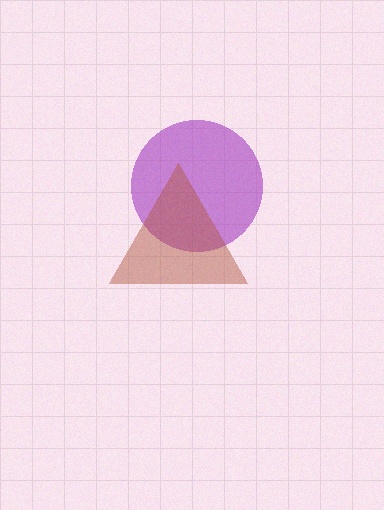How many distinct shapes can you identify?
There are 2 distinct shapes: a purple circle, a brown triangle.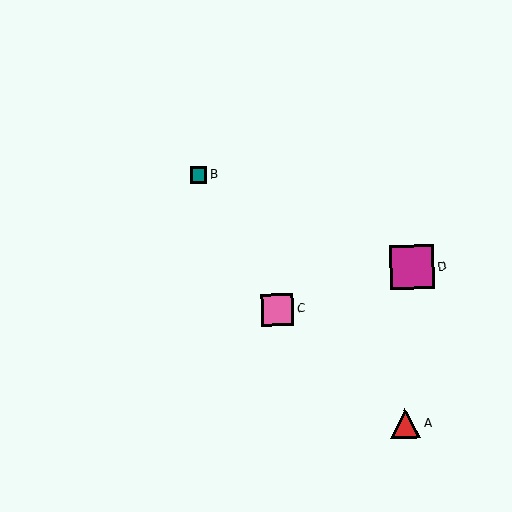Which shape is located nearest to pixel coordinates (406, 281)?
The magenta square (labeled D) at (412, 267) is nearest to that location.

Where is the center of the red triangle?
The center of the red triangle is at (406, 423).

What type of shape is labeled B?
Shape B is a teal square.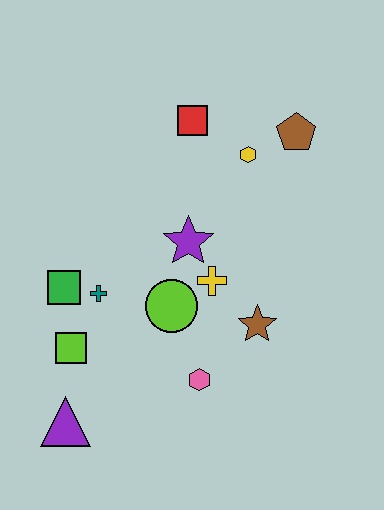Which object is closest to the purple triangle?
The lime square is closest to the purple triangle.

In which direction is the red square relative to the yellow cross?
The red square is above the yellow cross.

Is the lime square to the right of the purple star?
No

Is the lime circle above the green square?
No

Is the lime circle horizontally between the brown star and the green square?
Yes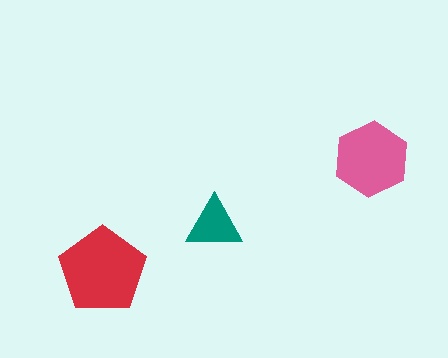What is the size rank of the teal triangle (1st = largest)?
3rd.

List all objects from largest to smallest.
The red pentagon, the pink hexagon, the teal triangle.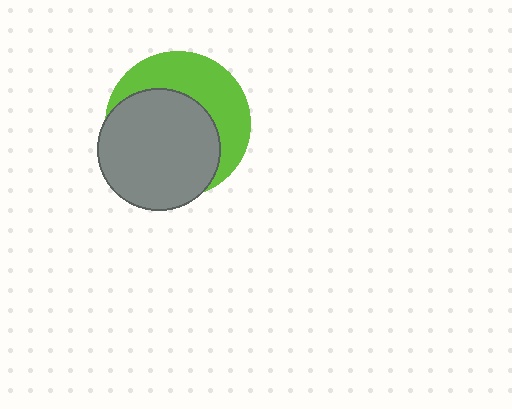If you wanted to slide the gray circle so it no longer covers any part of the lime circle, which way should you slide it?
Slide it toward the lower-left — that is the most direct way to separate the two shapes.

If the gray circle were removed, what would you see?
You would see the complete lime circle.